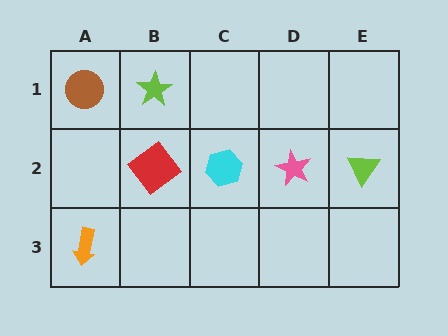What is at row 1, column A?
A brown circle.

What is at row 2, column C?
A cyan hexagon.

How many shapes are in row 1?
2 shapes.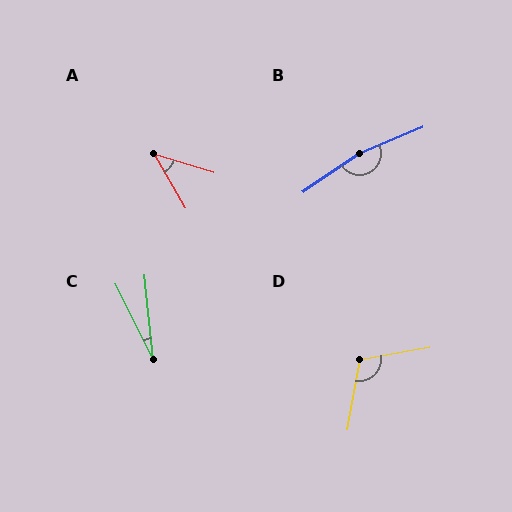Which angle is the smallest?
C, at approximately 20 degrees.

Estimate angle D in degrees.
Approximately 111 degrees.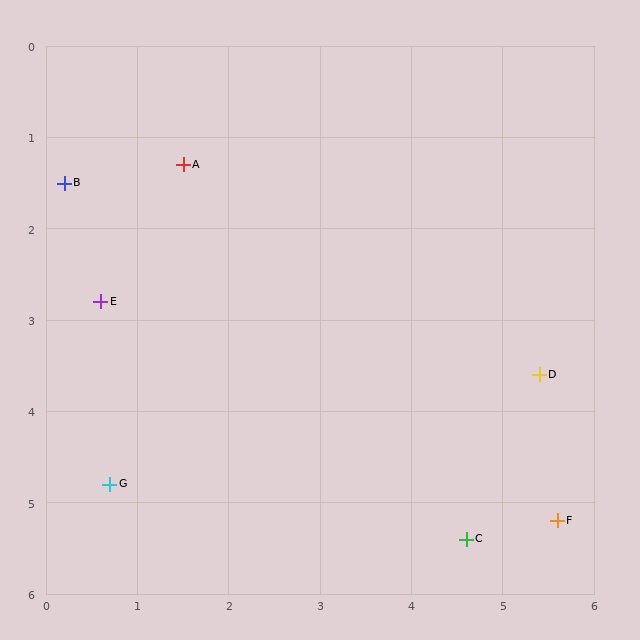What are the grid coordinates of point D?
Point D is at approximately (5.4, 3.6).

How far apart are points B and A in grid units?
Points B and A are about 1.3 grid units apart.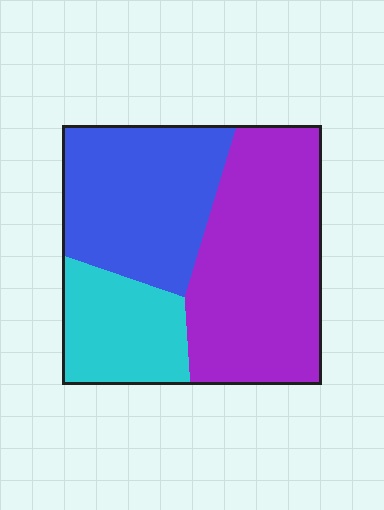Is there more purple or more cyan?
Purple.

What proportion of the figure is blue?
Blue covers roughly 35% of the figure.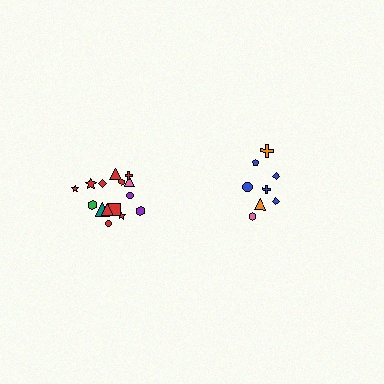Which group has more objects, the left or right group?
The left group.